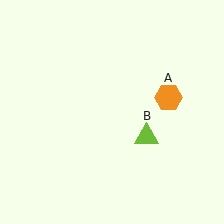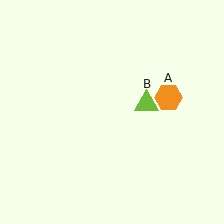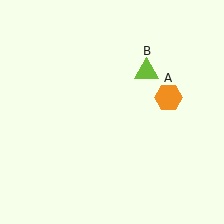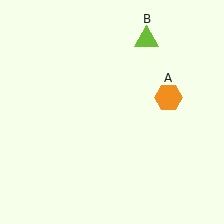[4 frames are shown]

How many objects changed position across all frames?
1 object changed position: lime triangle (object B).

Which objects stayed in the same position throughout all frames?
Orange hexagon (object A) remained stationary.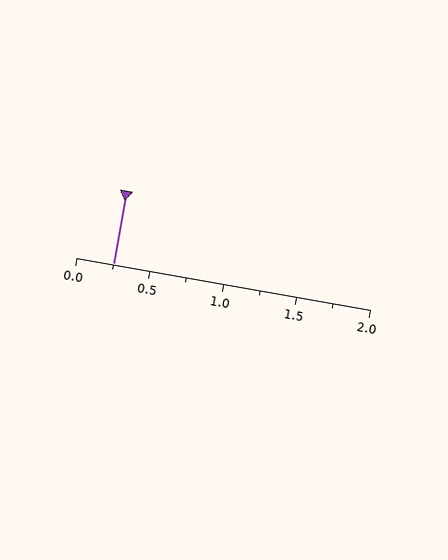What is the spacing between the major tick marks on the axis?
The major ticks are spaced 0.5 apart.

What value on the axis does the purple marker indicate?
The marker indicates approximately 0.25.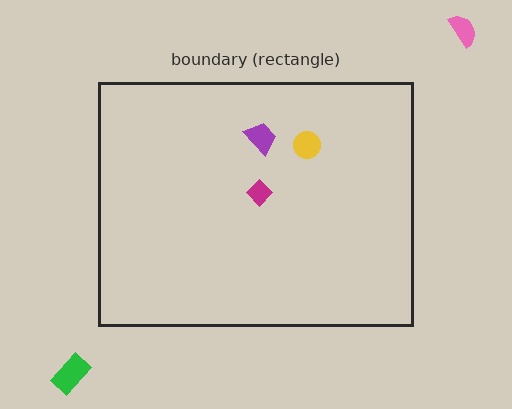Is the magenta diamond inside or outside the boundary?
Inside.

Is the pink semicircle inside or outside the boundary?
Outside.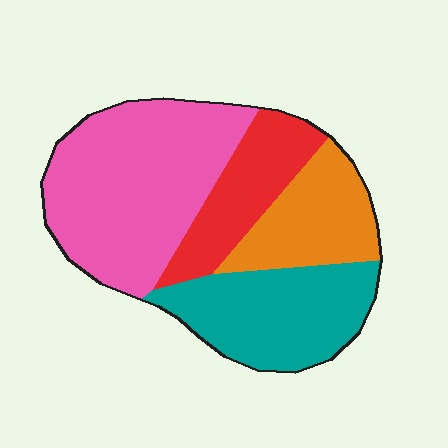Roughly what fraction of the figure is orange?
Orange covers around 20% of the figure.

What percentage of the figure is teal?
Teal covers around 25% of the figure.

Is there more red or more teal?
Teal.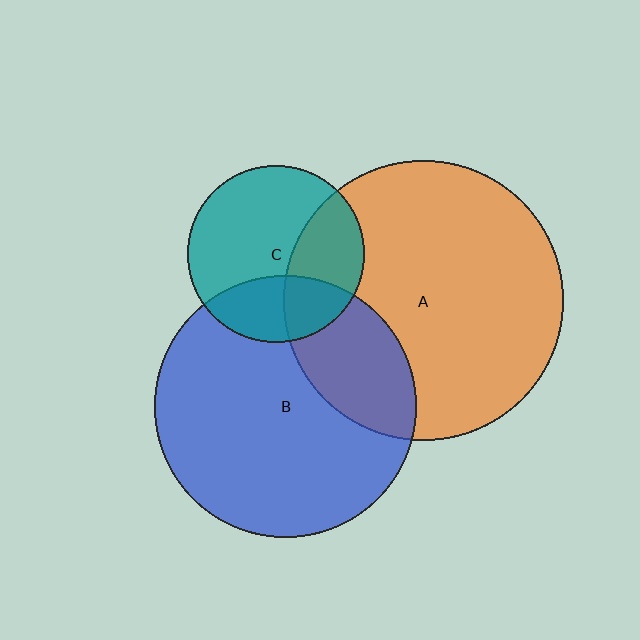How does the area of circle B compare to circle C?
Approximately 2.2 times.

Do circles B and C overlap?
Yes.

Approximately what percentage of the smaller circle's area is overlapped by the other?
Approximately 30%.